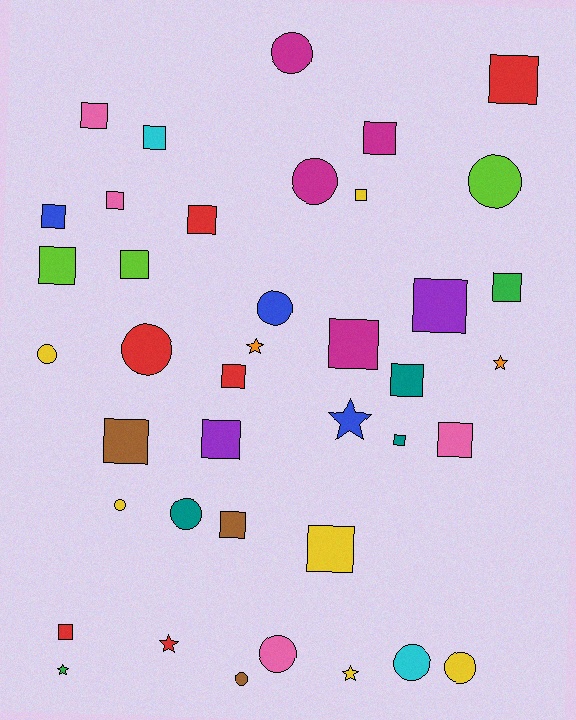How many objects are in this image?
There are 40 objects.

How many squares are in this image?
There are 22 squares.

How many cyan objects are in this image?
There are 2 cyan objects.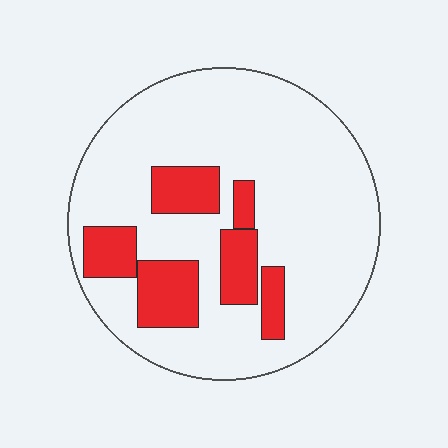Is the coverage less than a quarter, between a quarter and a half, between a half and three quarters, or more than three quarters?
Less than a quarter.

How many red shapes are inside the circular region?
6.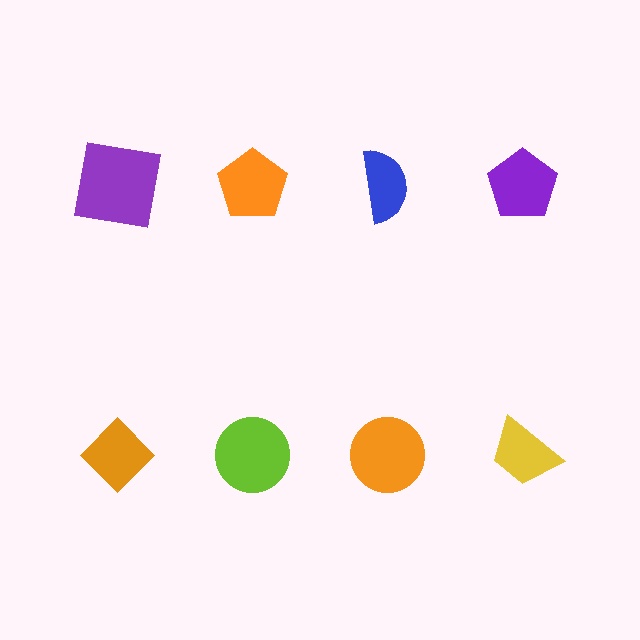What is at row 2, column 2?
A lime circle.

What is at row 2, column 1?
An orange diamond.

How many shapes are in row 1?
4 shapes.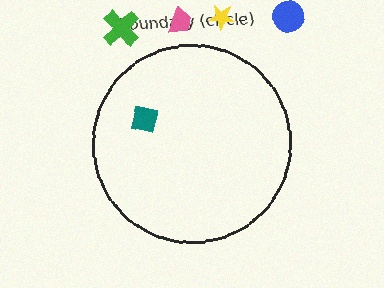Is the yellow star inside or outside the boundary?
Outside.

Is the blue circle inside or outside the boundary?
Outside.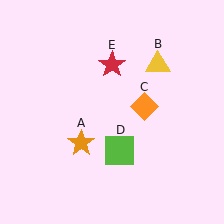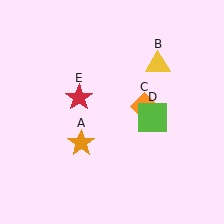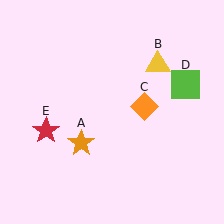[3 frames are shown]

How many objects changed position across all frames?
2 objects changed position: lime square (object D), red star (object E).